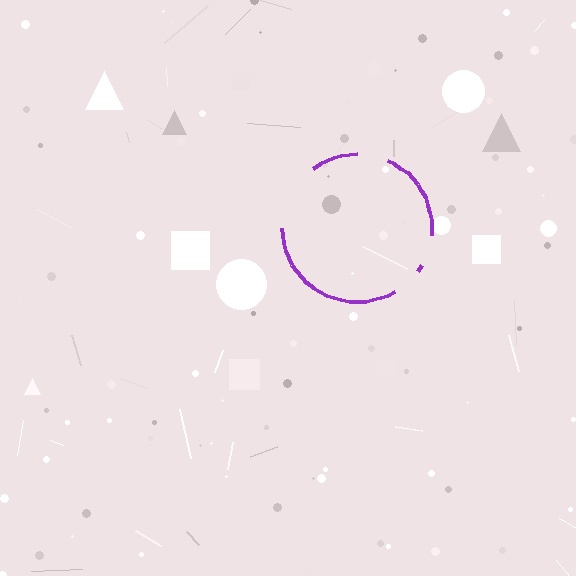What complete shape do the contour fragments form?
The contour fragments form a circle.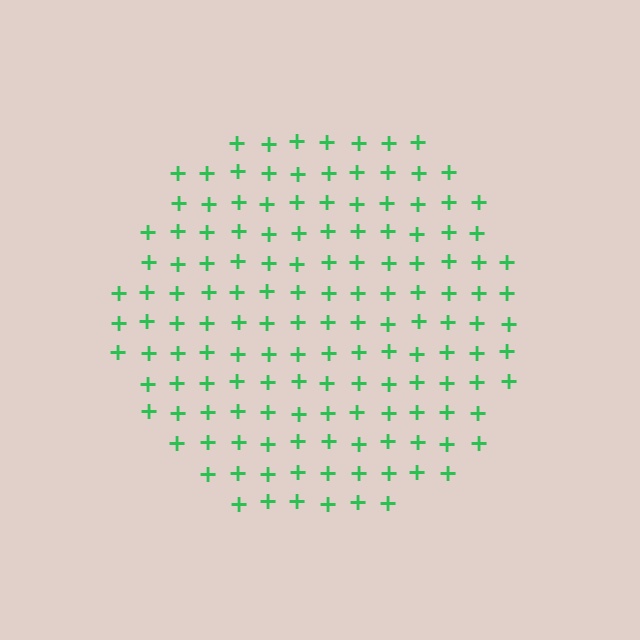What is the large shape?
The large shape is a circle.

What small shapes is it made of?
It is made of small plus signs.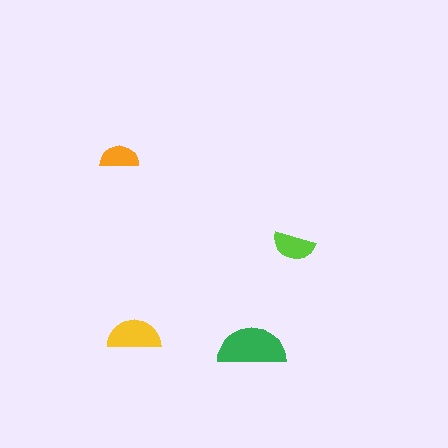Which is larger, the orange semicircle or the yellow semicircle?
The yellow one.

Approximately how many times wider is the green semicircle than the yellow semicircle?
About 1.5 times wider.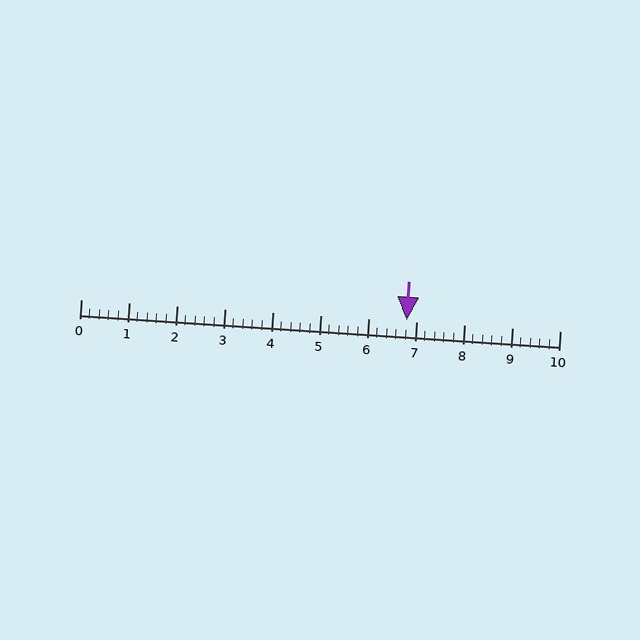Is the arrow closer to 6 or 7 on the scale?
The arrow is closer to 7.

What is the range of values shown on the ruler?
The ruler shows values from 0 to 10.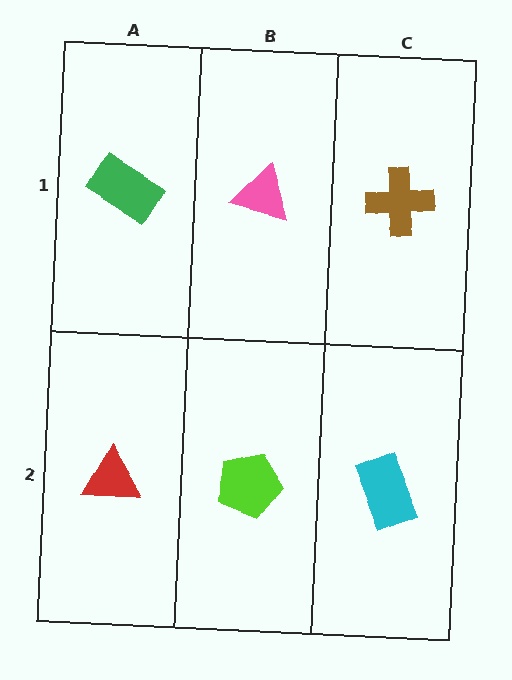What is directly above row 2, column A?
A green rectangle.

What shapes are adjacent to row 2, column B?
A pink triangle (row 1, column B), a red triangle (row 2, column A), a cyan rectangle (row 2, column C).